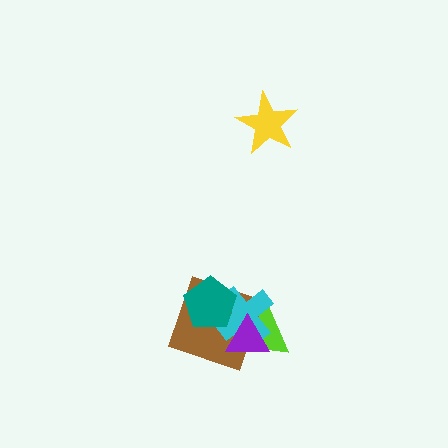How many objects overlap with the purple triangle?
3 objects overlap with the purple triangle.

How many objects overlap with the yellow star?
0 objects overlap with the yellow star.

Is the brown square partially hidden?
Yes, it is partially covered by another shape.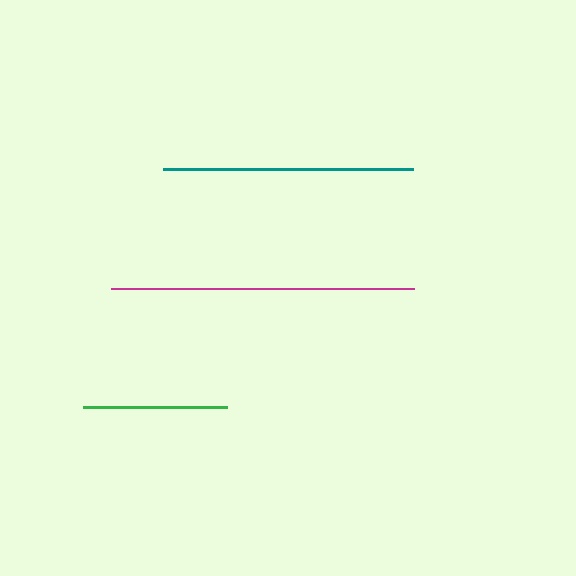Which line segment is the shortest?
The green line is the shortest at approximately 144 pixels.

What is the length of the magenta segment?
The magenta segment is approximately 303 pixels long.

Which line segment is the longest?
The magenta line is the longest at approximately 303 pixels.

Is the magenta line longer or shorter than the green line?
The magenta line is longer than the green line.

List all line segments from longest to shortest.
From longest to shortest: magenta, teal, green.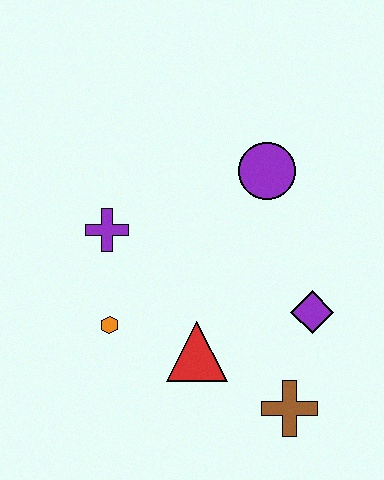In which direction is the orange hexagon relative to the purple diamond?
The orange hexagon is to the left of the purple diamond.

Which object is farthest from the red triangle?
The purple circle is farthest from the red triangle.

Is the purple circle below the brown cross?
No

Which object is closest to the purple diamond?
The brown cross is closest to the purple diamond.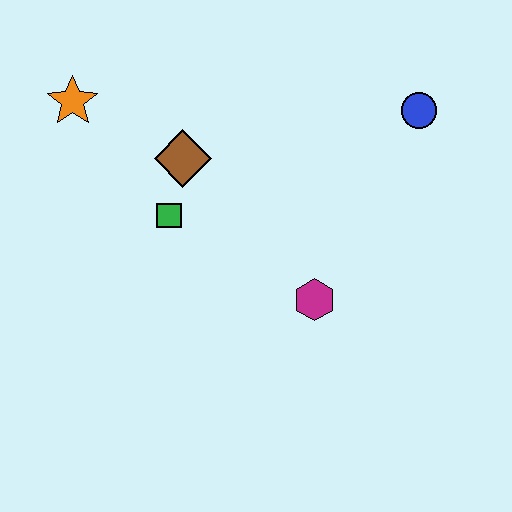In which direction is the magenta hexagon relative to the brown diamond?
The magenta hexagon is below the brown diamond.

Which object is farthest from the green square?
The blue circle is farthest from the green square.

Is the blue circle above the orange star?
No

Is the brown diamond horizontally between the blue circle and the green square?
Yes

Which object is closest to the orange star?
The brown diamond is closest to the orange star.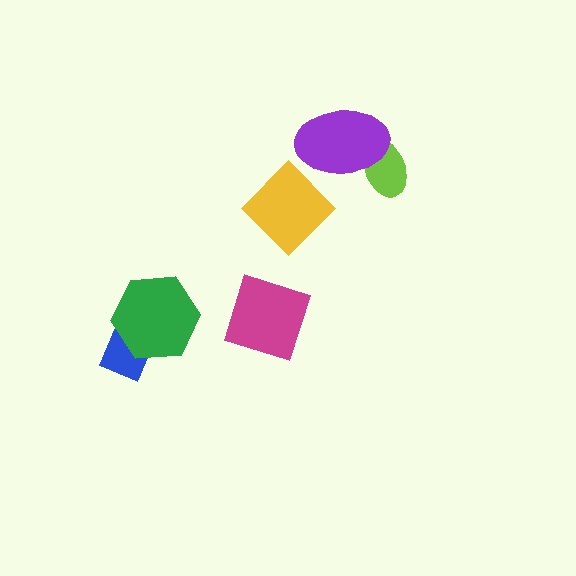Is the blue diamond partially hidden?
Yes, it is partially covered by another shape.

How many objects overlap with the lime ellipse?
1 object overlaps with the lime ellipse.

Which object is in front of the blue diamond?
The green hexagon is in front of the blue diamond.